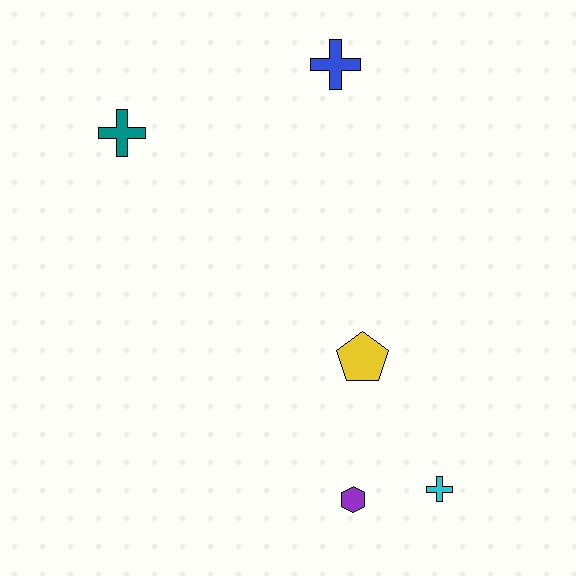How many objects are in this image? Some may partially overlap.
There are 5 objects.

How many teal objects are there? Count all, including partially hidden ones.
There is 1 teal object.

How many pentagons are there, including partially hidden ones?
There is 1 pentagon.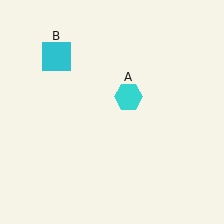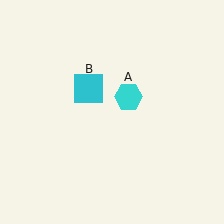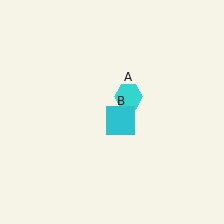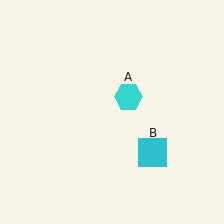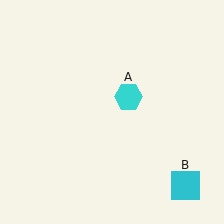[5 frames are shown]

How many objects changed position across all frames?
1 object changed position: cyan square (object B).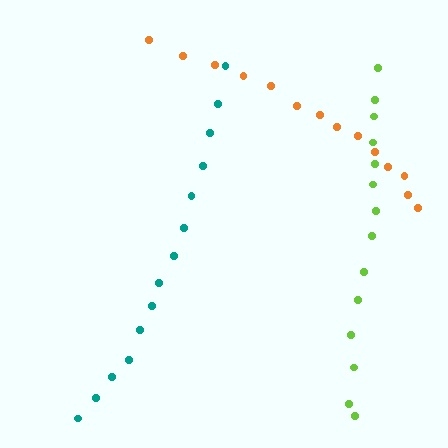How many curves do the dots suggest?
There are 3 distinct paths.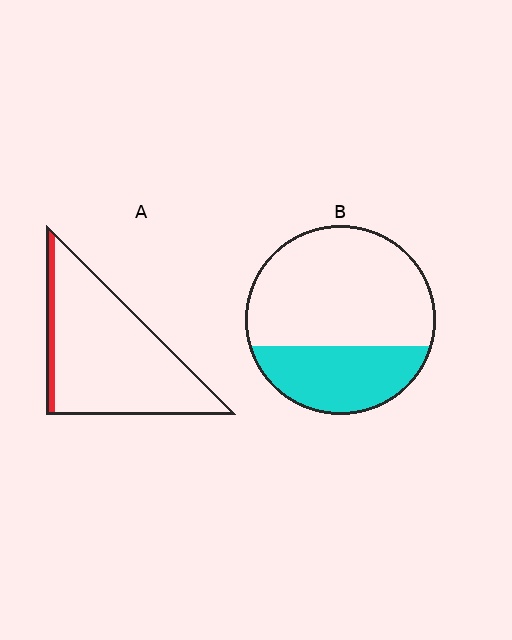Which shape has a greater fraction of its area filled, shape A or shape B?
Shape B.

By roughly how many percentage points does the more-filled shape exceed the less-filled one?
By roughly 25 percentage points (B over A).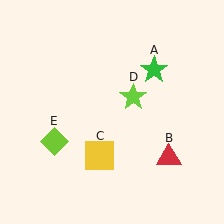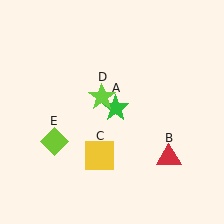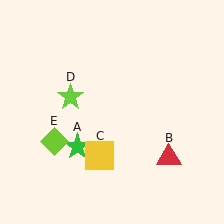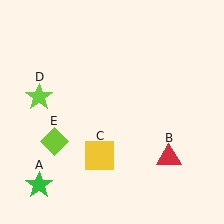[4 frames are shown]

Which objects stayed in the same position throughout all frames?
Red triangle (object B) and yellow square (object C) and lime diamond (object E) remained stationary.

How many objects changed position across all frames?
2 objects changed position: green star (object A), lime star (object D).